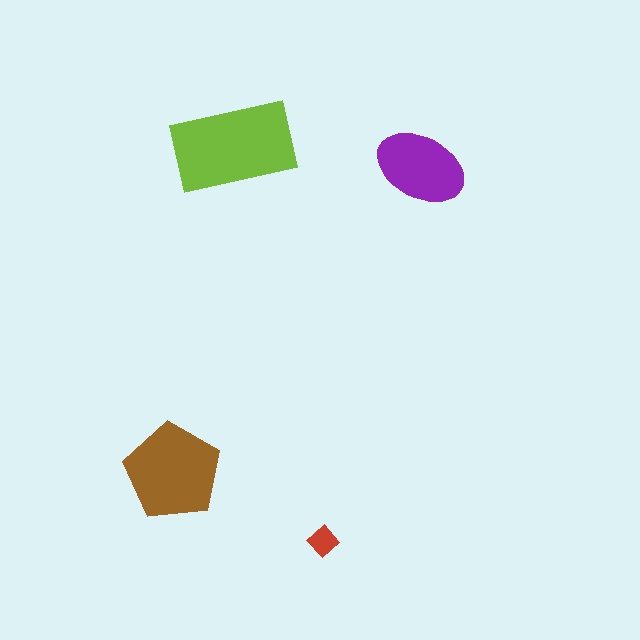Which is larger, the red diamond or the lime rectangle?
The lime rectangle.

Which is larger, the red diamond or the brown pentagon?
The brown pentagon.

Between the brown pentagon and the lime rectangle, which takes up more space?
The lime rectangle.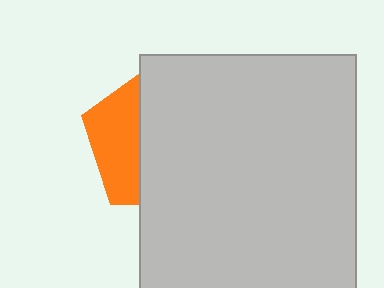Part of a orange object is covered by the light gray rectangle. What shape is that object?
It is a pentagon.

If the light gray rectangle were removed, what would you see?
You would see the complete orange pentagon.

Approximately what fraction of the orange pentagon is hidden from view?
Roughly 66% of the orange pentagon is hidden behind the light gray rectangle.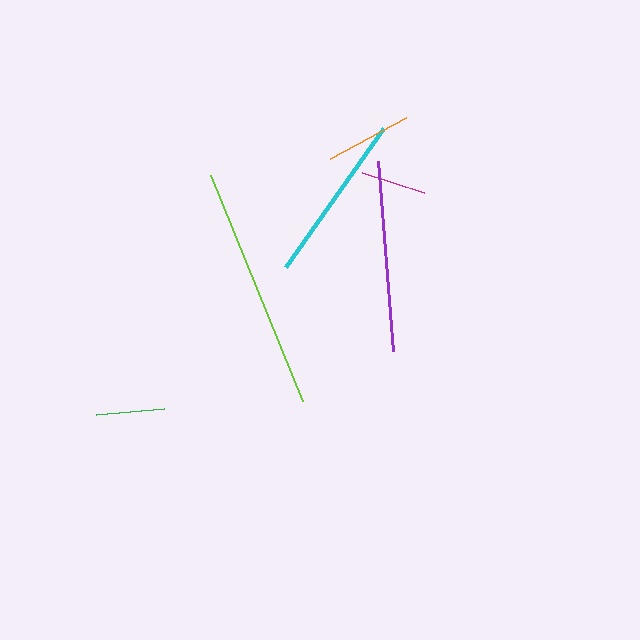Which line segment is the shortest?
The magenta line is the shortest at approximately 65 pixels.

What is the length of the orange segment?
The orange segment is approximately 86 pixels long.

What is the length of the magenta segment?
The magenta segment is approximately 65 pixels long.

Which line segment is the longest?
The lime line is the longest at approximately 245 pixels.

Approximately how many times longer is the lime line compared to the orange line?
The lime line is approximately 2.8 times the length of the orange line.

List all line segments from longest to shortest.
From longest to shortest: lime, purple, cyan, orange, green, magenta.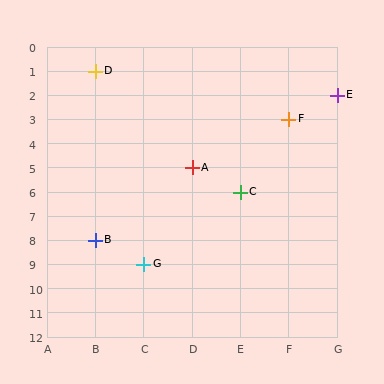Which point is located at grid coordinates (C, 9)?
Point G is at (C, 9).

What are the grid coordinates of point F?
Point F is at grid coordinates (F, 3).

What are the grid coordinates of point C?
Point C is at grid coordinates (E, 6).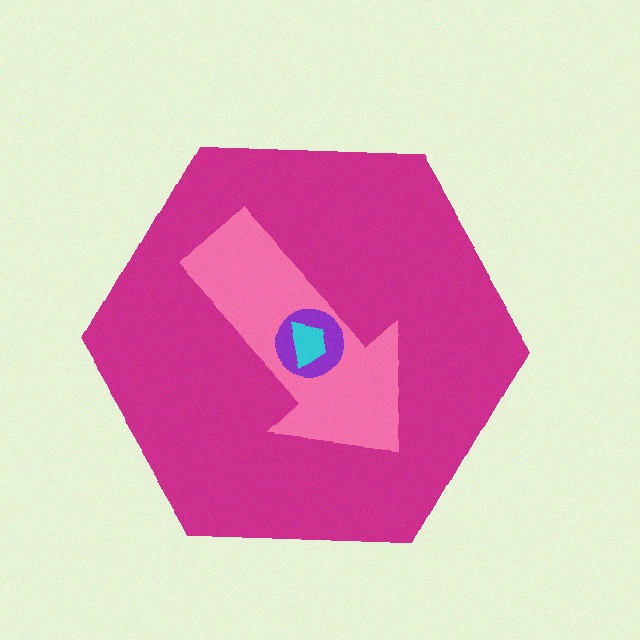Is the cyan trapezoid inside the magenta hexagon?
Yes.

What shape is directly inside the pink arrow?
The purple circle.